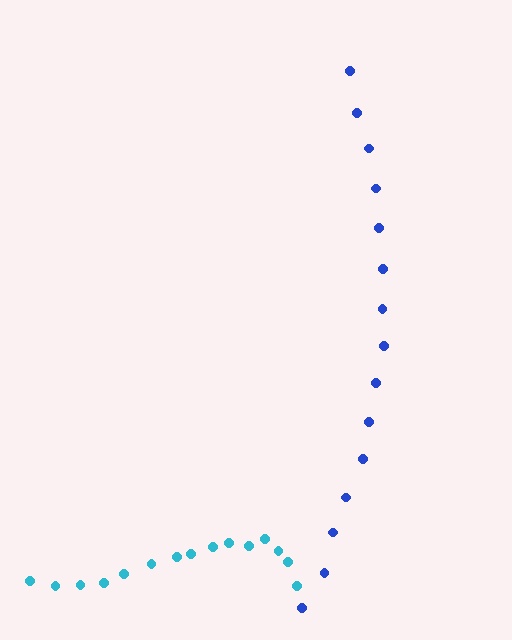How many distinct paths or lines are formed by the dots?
There are 2 distinct paths.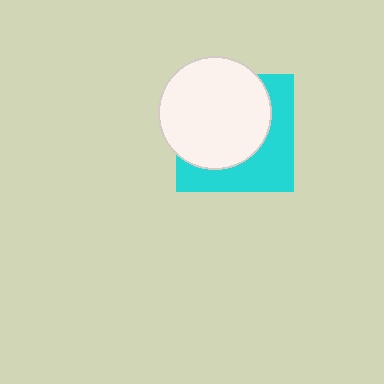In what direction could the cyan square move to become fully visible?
The cyan square could move toward the lower-right. That would shift it out from behind the white circle entirely.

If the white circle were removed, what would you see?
You would see the complete cyan square.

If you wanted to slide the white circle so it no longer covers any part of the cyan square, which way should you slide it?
Slide it toward the upper-left — that is the most direct way to separate the two shapes.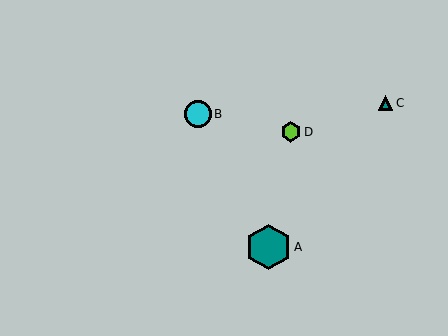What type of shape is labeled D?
Shape D is a lime hexagon.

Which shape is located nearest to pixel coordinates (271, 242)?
The teal hexagon (labeled A) at (269, 247) is nearest to that location.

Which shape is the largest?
The teal hexagon (labeled A) is the largest.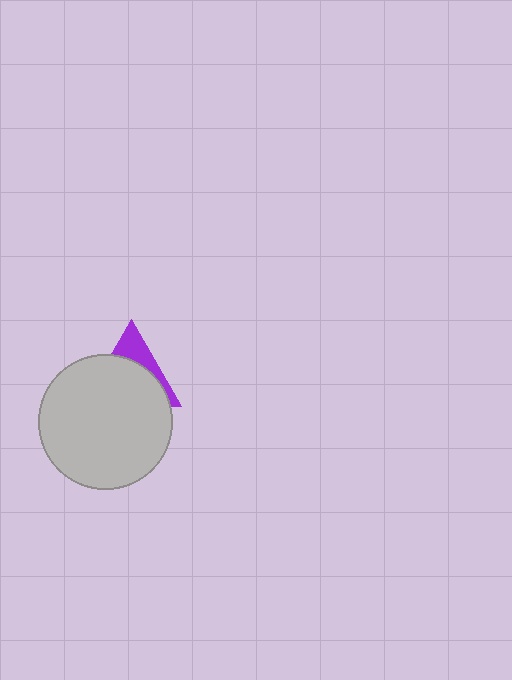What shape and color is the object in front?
The object in front is a light gray circle.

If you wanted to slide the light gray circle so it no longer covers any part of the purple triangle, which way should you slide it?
Slide it down — that is the most direct way to separate the two shapes.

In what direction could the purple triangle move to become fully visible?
The purple triangle could move up. That would shift it out from behind the light gray circle entirely.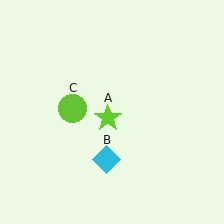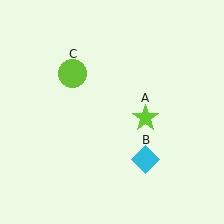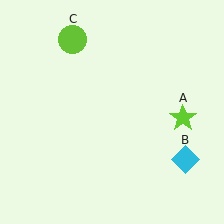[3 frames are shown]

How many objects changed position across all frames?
3 objects changed position: lime star (object A), cyan diamond (object B), lime circle (object C).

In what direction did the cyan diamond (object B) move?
The cyan diamond (object B) moved right.